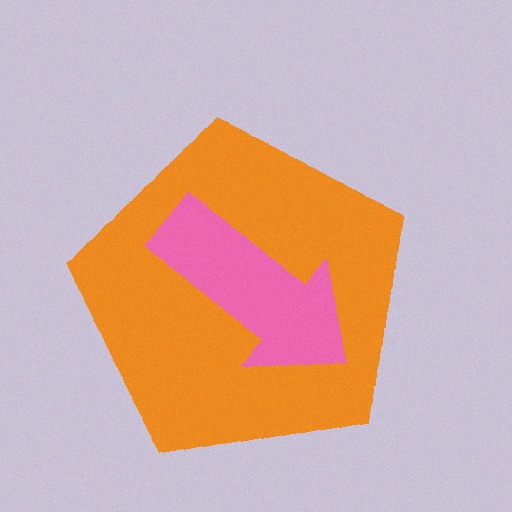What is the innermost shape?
The pink arrow.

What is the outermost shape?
The orange pentagon.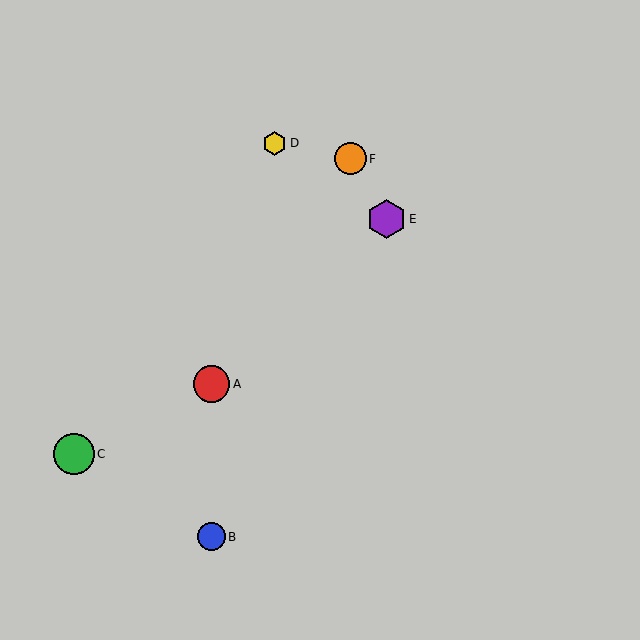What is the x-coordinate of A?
Object A is at x≈212.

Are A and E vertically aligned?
No, A is at x≈212 and E is at x≈386.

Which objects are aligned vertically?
Objects A, B are aligned vertically.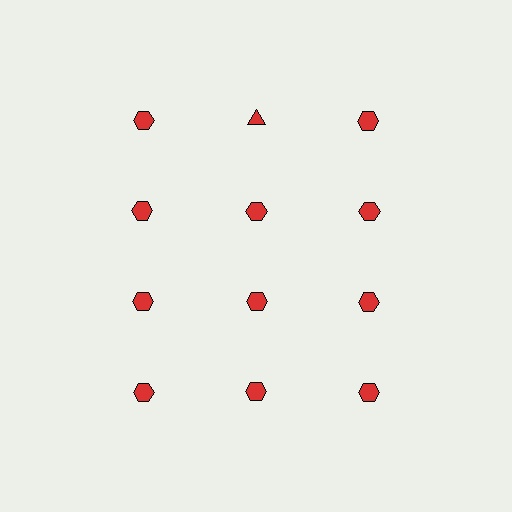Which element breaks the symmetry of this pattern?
The red triangle in the top row, second from left column breaks the symmetry. All other shapes are red hexagons.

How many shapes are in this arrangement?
There are 12 shapes arranged in a grid pattern.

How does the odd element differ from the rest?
It has a different shape: triangle instead of hexagon.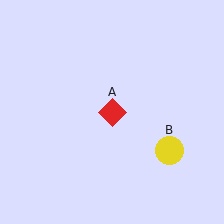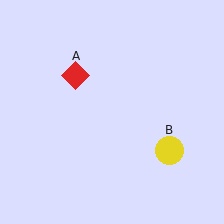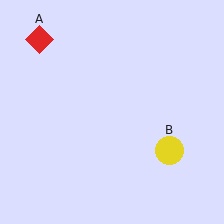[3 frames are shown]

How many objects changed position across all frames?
1 object changed position: red diamond (object A).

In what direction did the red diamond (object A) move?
The red diamond (object A) moved up and to the left.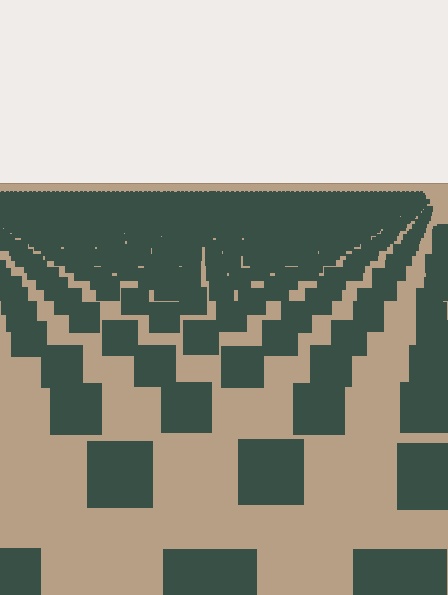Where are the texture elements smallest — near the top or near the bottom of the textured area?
Near the top.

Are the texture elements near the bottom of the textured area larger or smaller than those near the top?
Larger. Near the bottom, elements are closer to the viewer and appear at a bigger on-screen size.